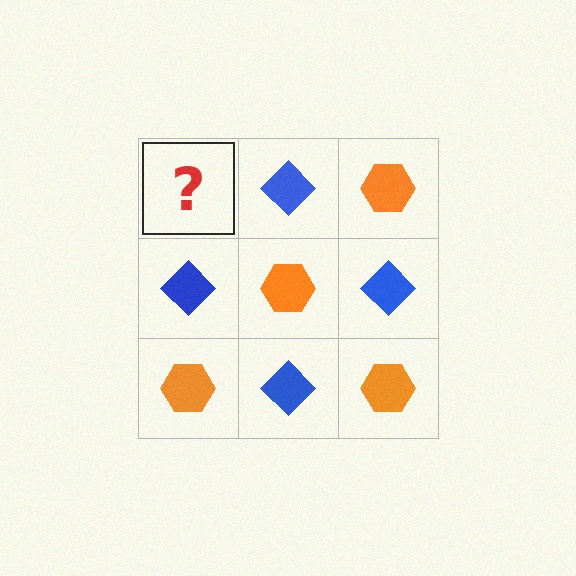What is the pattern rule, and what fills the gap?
The rule is that it alternates orange hexagon and blue diamond in a checkerboard pattern. The gap should be filled with an orange hexagon.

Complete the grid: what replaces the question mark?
The question mark should be replaced with an orange hexagon.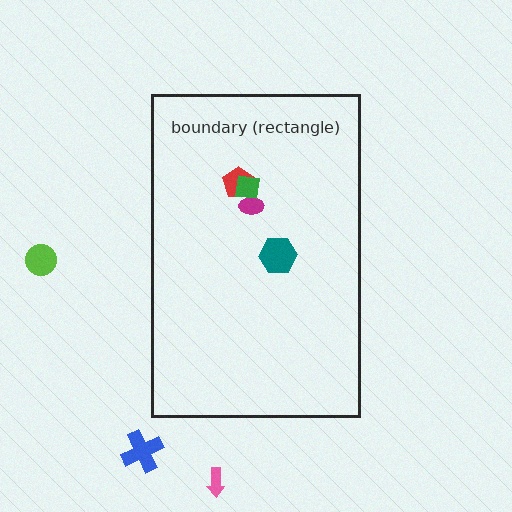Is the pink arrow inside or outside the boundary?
Outside.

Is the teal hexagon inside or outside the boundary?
Inside.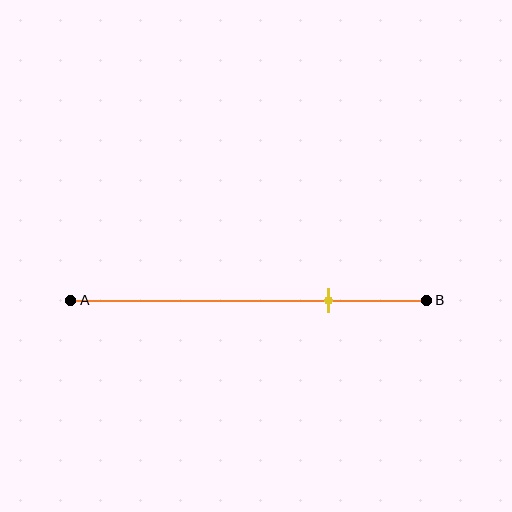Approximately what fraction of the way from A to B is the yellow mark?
The yellow mark is approximately 75% of the way from A to B.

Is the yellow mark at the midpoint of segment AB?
No, the mark is at about 75% from A, not at the 50% midpoint.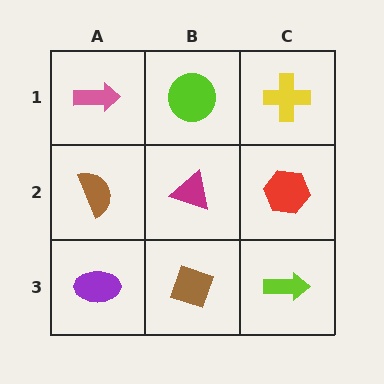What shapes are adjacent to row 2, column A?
A pink arrow (row 1, column A), a purple ellipse (row 3, column A), a magenta triangle (row 2, column B).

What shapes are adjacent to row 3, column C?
A red hexagon (row 2, column C), a brown diamond (row 3, column B).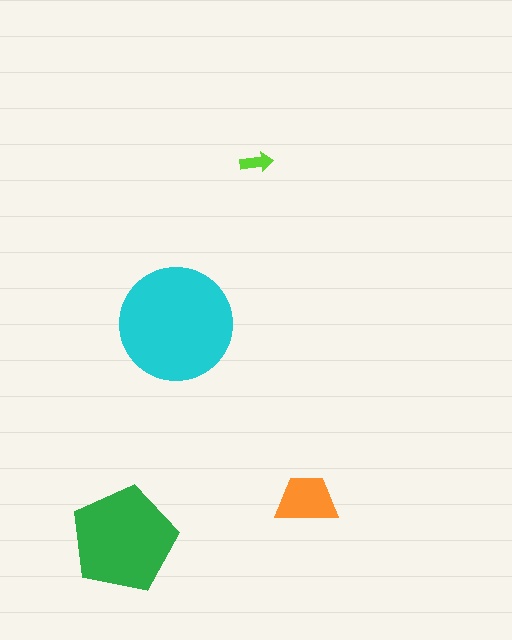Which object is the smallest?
The lime arrow.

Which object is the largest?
The cyan circle.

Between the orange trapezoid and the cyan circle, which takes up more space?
The cyan circle.